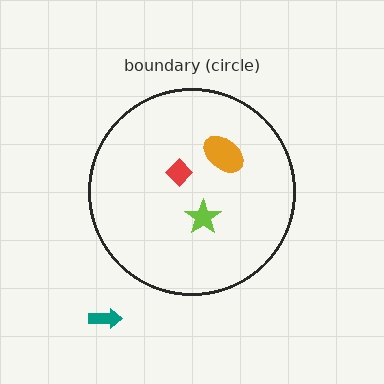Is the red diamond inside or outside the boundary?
Inside.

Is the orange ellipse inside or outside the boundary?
Inside.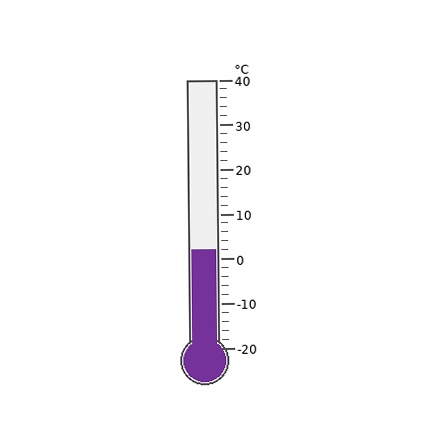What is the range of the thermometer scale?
The thermometer scale ranges from -20°C to 40°C.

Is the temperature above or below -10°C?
The temperature is above -10°C.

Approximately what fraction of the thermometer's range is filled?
The thermometer is filled to approximately 35% of its range.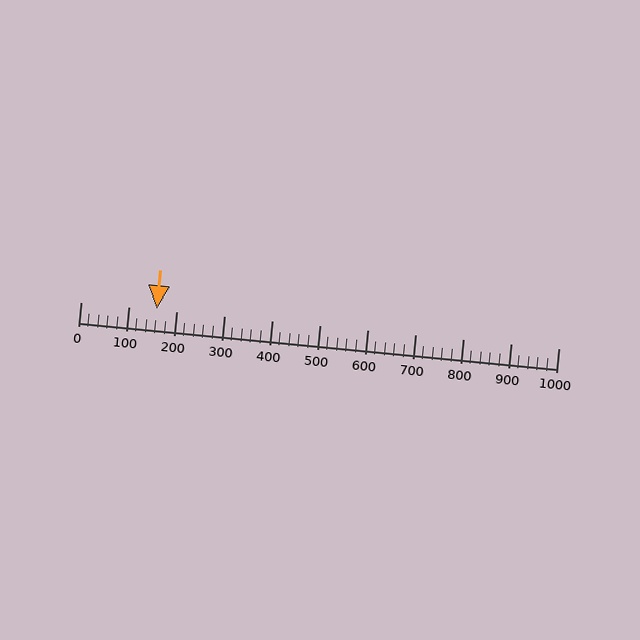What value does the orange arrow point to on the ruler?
The orange arrow points to approximately 160.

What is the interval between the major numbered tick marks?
The major tick marks are spaced 100 units apart.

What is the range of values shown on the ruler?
The ruler shows values from 0 to 1000.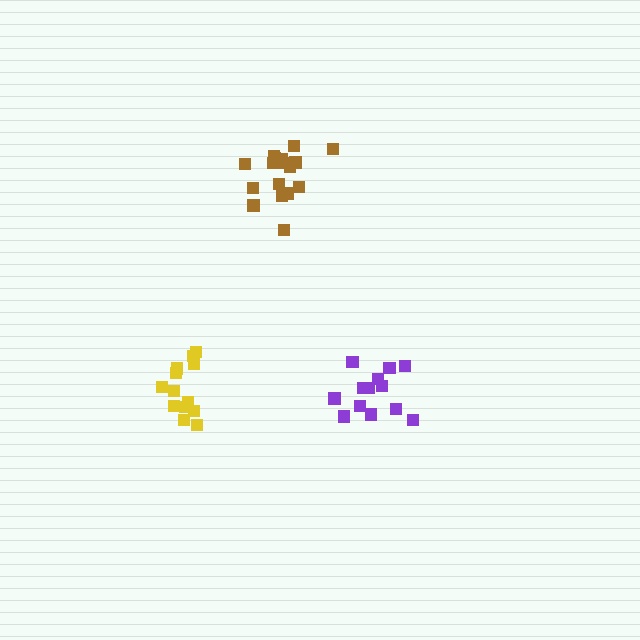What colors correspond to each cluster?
The clusters are colored: brown, purple, yellow.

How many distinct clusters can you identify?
There are 3 distinct clusters.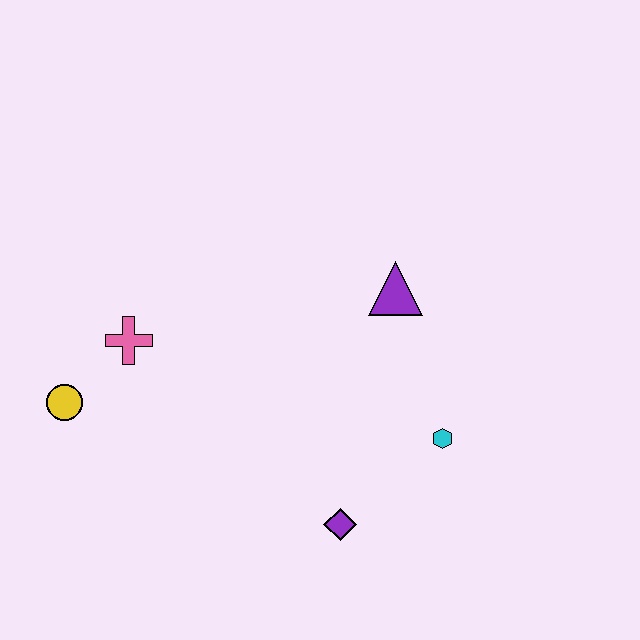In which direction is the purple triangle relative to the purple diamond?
The purple triangle is above the purple diamond.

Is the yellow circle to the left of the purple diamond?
Yes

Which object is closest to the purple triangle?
The cyan hexagon is closest to the purple triangle.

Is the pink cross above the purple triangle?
No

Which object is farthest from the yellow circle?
The cyan hexagon is farthest from the yellow circle.